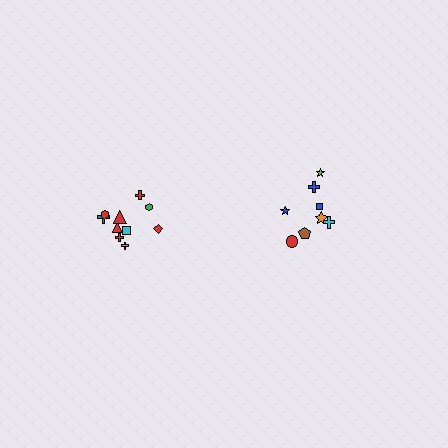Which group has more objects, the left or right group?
The left group.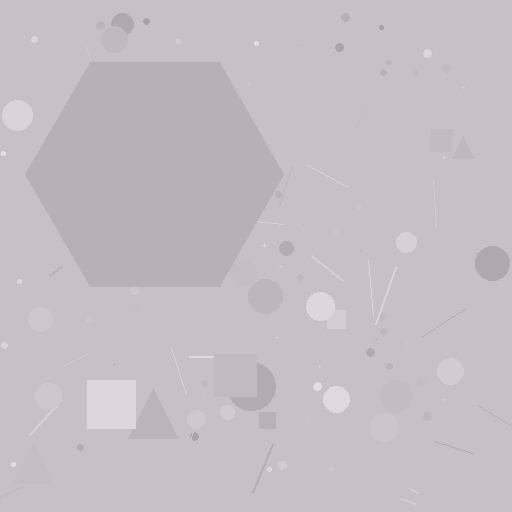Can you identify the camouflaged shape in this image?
The camouflaged shape is a hexagon.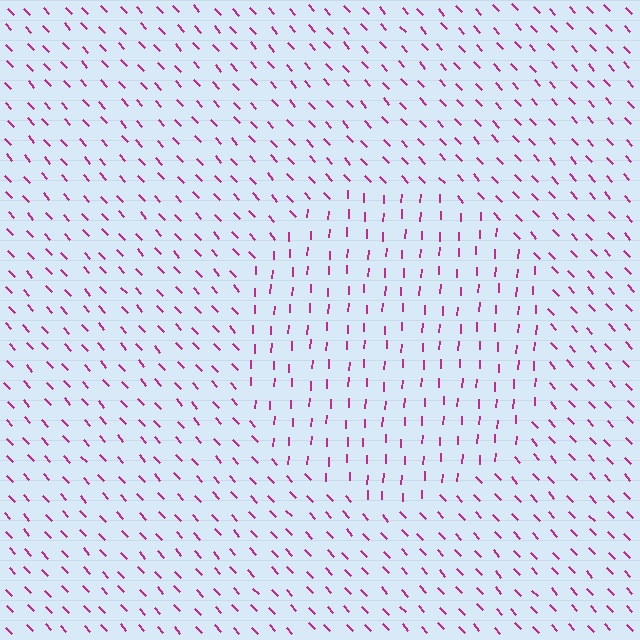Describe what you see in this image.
The image is filled with small magenta line segments. A circle region in the image has lines oriented differently from the surrounding lines, creating a visible texture boundary.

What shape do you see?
I see a circle.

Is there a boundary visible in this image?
Yes, there is a texture boundary formed by a change in line orientation.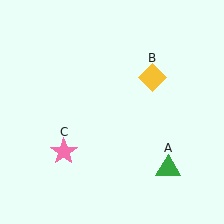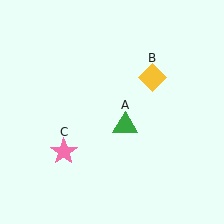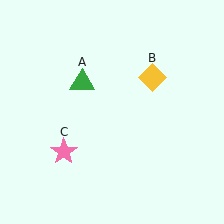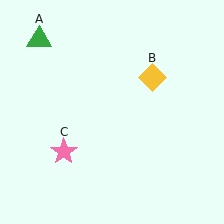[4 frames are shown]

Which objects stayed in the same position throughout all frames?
Yellow diamond (object B) and pink star (object C) remained stationary.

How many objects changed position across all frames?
1 object changed position: green triangle (object A).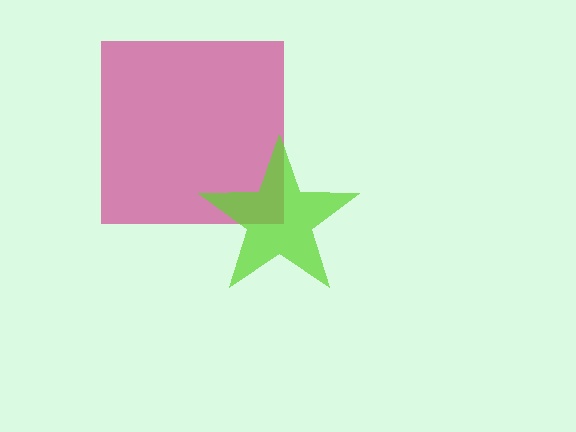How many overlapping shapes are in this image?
There are 2 overlapping shapes in the image.